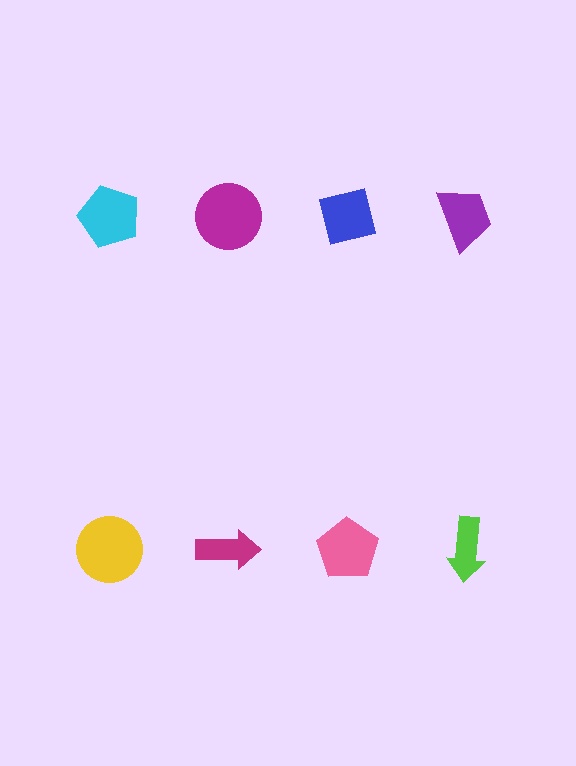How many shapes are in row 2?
4 shapes.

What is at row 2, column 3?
A pink pentagon.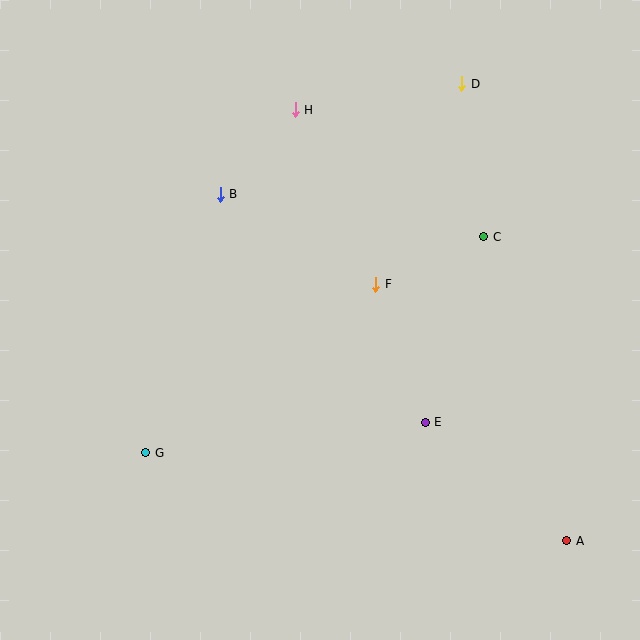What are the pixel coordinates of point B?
Point B is at (220, 194).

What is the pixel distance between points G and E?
The distance between G and E is 281 pixels.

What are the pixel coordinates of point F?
Point F is at (375, 284).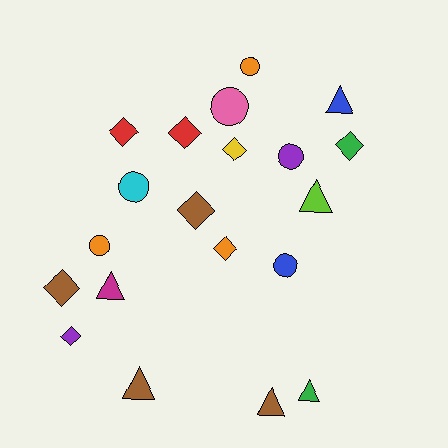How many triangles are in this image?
There are 6 triangles.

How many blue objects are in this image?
There are 2 blue objects.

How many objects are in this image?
There are 20 objects.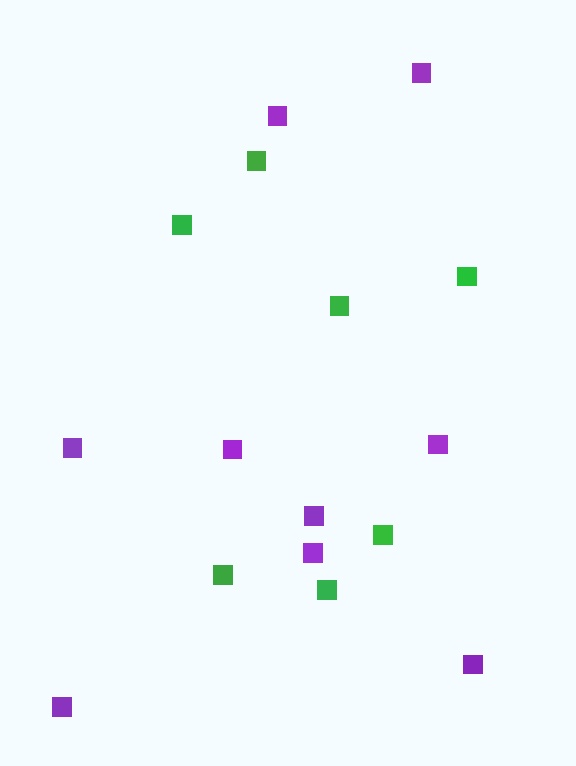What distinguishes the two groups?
There are 2 groups: one group of purple squares (9) and one group of green squares (7).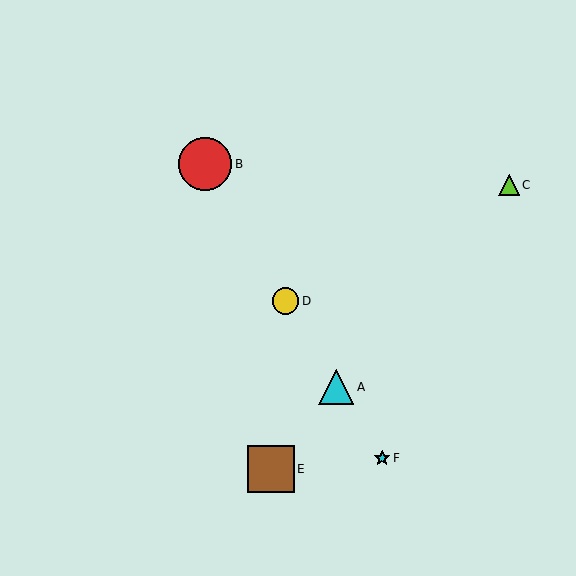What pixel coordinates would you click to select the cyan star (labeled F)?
Click at (382, 458) to select the cyan star F.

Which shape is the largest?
The red circle (labeled B) is the largest.